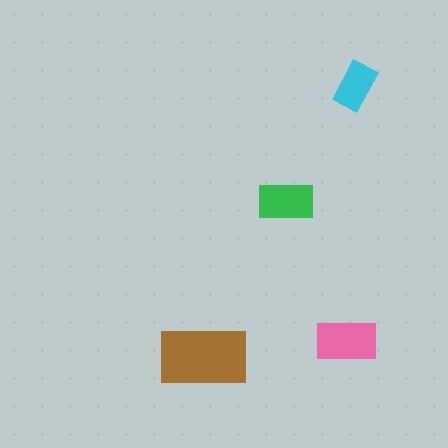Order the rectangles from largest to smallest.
the brown one, the pink one, the green one, the cyan one.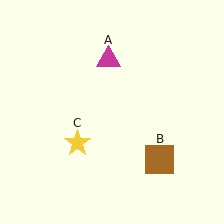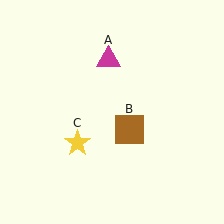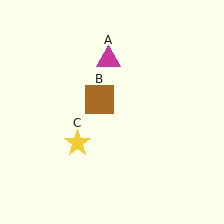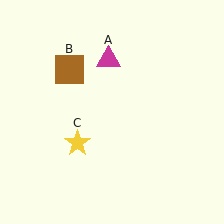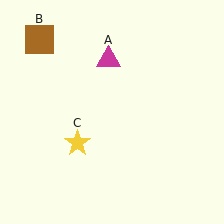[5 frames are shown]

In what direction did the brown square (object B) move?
The brown square (object B) moved up and to the left.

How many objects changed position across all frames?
1 object changed position: brown square (object B).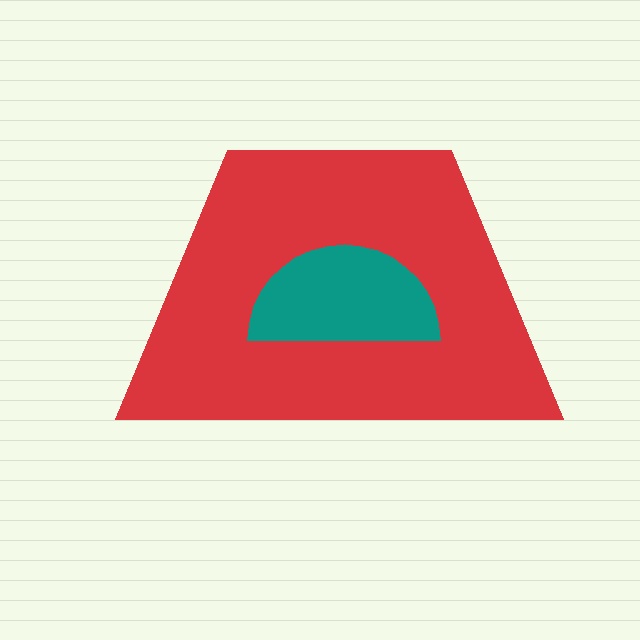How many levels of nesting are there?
2.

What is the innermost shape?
The teal semicircle.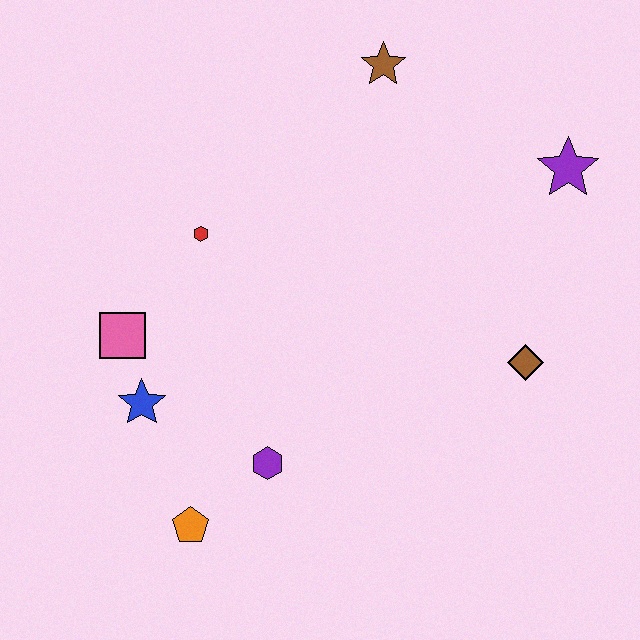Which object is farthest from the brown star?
The orange pentagon is farthest from the brown star.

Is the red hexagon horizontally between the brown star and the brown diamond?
No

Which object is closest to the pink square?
The blue star is closest to the pink square.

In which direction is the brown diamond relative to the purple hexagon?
The brown diamond is to the right of the purple hexagon.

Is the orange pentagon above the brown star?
No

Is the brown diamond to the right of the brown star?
Yes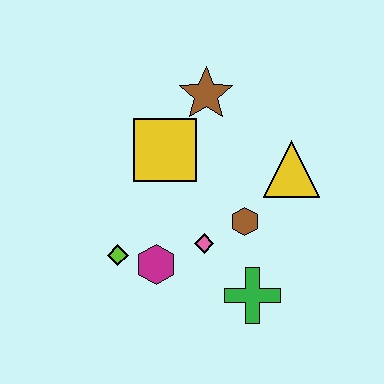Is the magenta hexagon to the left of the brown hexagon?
Yes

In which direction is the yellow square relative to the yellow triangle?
The yellow square is to the left of the yellow triangle.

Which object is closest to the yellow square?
The brown star is closest to the yellow square.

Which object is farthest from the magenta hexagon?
The brown star is farthest from the magenta hexagon.